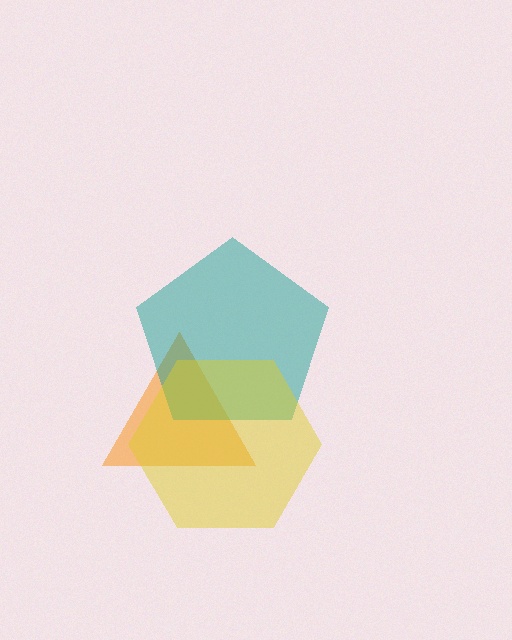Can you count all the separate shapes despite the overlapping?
Yes, there are 3 separate shapes.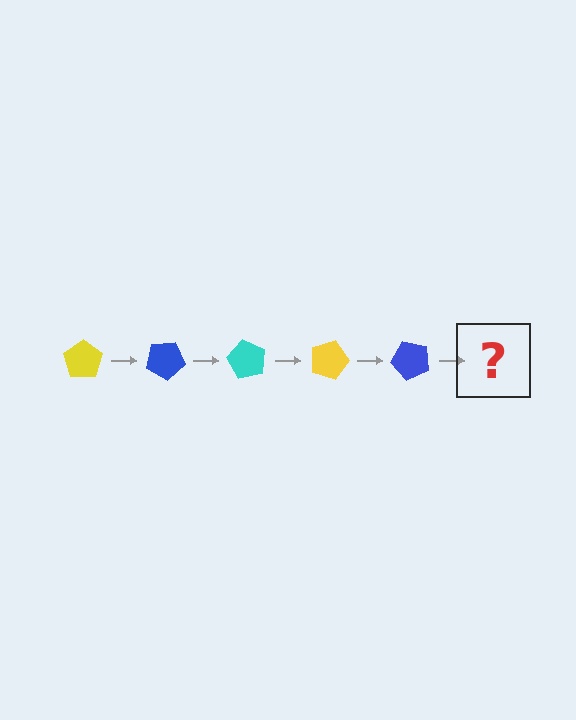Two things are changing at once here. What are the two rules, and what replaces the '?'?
The two rules are that it rotates 30 degrees each step and the color cycles through yellow, blue, and cyan. The '?' should be a cyan pentagon, rotated 150 degrees from the start.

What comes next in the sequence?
The next element should be a cyan pentagon, rotated 150 degrees from the start.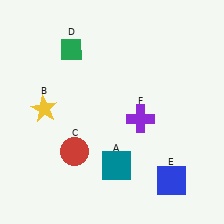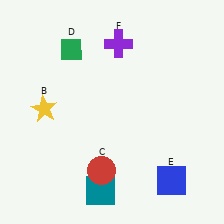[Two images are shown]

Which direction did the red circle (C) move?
The red circle (C) moved right.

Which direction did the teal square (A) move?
The teal square (A) moved down.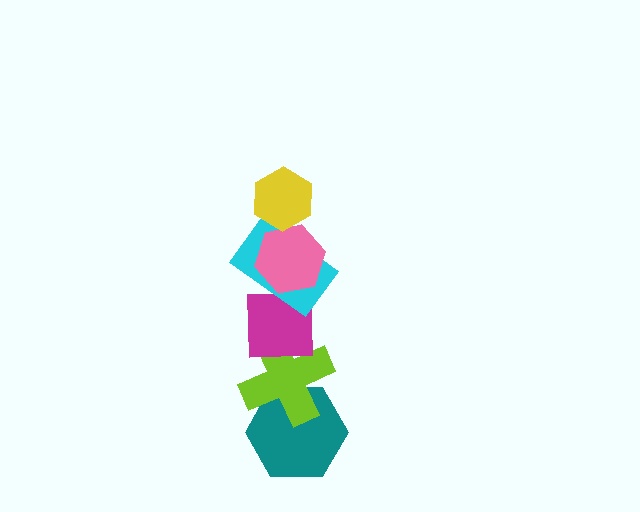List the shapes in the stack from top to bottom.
From top to bottom: the yellow hexagon, the pink hexagon, the cyan rectangle, the magenta square, the lime cross, the teal hexagon.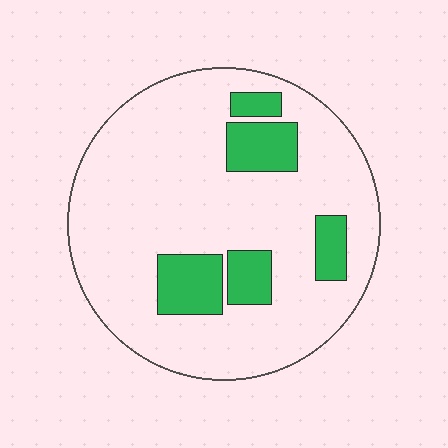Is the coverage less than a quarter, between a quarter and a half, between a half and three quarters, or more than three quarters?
Less than a quarter.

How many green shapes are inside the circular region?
5.